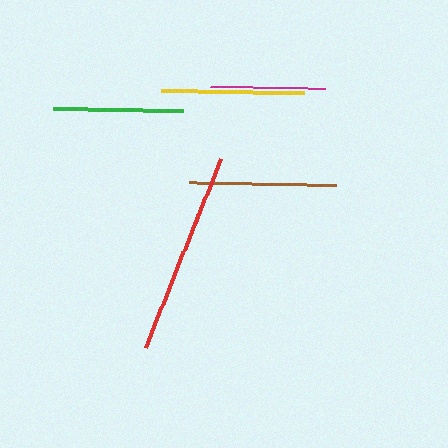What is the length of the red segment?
The red segment is approximately 203 pixels long.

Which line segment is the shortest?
The magenta line is the shortest at approximately 115 pixels.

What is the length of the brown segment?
The brown segment is approximately 146 pixels long.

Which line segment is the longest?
The red line is the longest at approximately 203 pixels.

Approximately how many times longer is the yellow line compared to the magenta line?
The yellow line is approximately 1.2 times the length of the magenta line.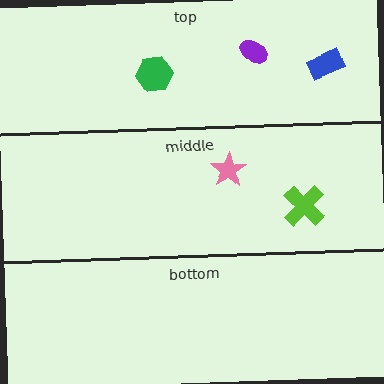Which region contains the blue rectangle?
The top region.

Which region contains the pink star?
The middle region.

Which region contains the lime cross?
The middle region.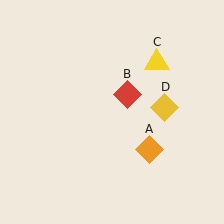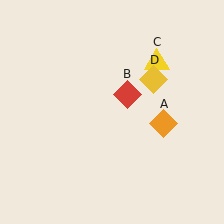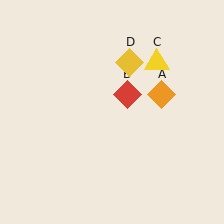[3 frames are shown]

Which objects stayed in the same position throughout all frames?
Red diamond (object B) and yellow triangle (object C) remained stationary.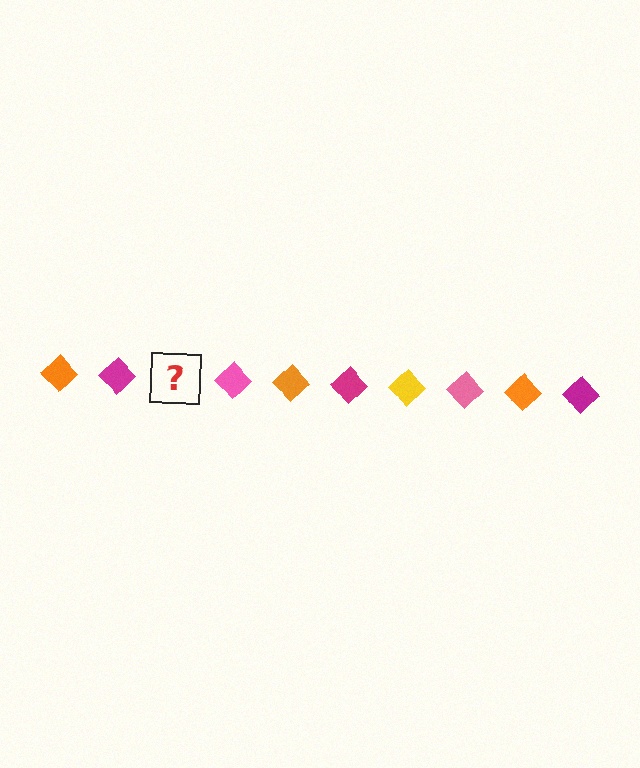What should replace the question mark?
The question mark should be replaced with a yellow diamond.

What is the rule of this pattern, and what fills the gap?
The rule is that the pattern cycles through orange, magenta, yellow, pink diamonds. The gap should be filled with a yellow diamond.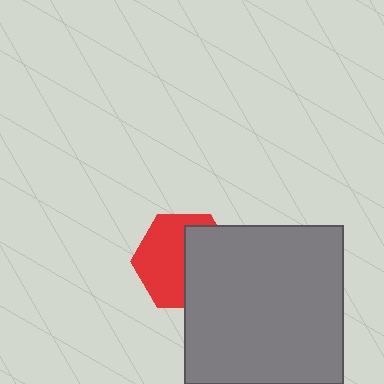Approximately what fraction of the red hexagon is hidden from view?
Roughly 46% of the red hexagon is hidden behind the gray square.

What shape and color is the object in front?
The object in front is a gray square.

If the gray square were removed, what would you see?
You would see the complete red hexagon.